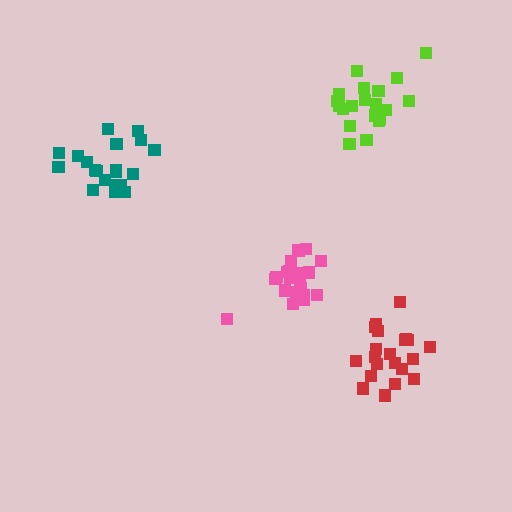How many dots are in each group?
Group 1: 21 dots, Group 2: 21 dots, Group 3: 20 dots, Group 4: 20 dots (82 total).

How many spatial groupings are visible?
There are 4 spatial groupings.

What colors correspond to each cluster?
The clusters are colored: pink, red, lime, teal.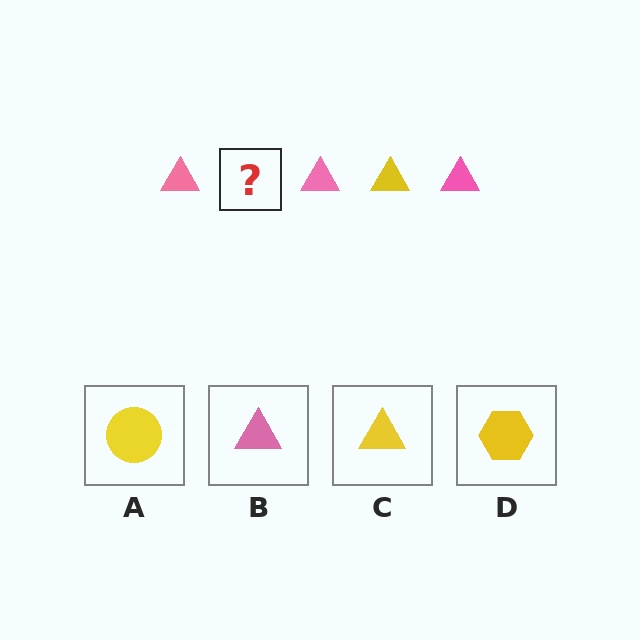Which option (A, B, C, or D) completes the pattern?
C.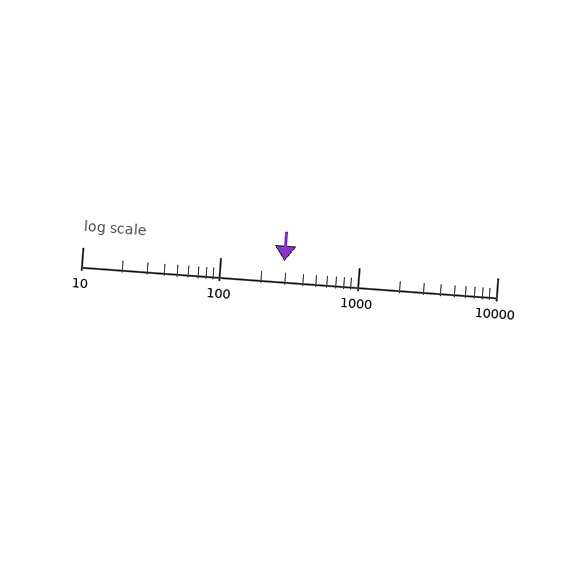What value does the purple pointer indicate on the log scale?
The pointer indicates approximately 290.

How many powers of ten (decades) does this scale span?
The scale spans 3 decades, from 10 to 10000.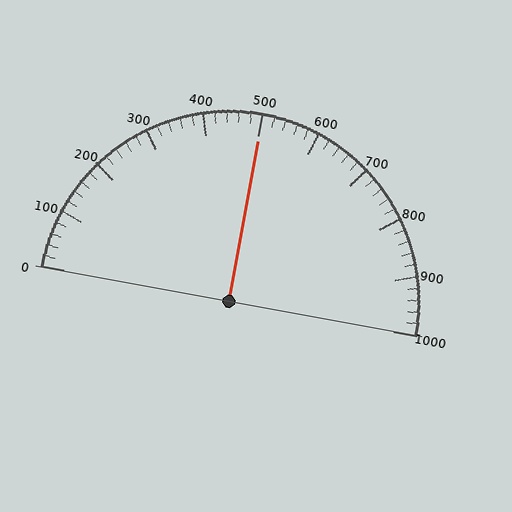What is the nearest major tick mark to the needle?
The nearest major tick mark is 500.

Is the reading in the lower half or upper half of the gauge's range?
The reading is in the upper half of the range (0 to 1000).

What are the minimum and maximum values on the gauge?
The gauge ranges from 0 to 1000.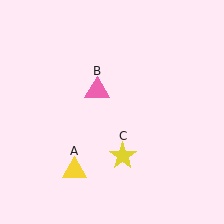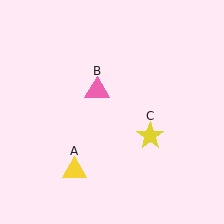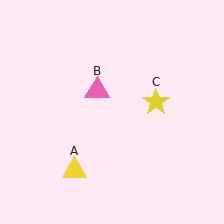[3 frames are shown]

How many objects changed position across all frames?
1 object changed position: yellow star (object C).